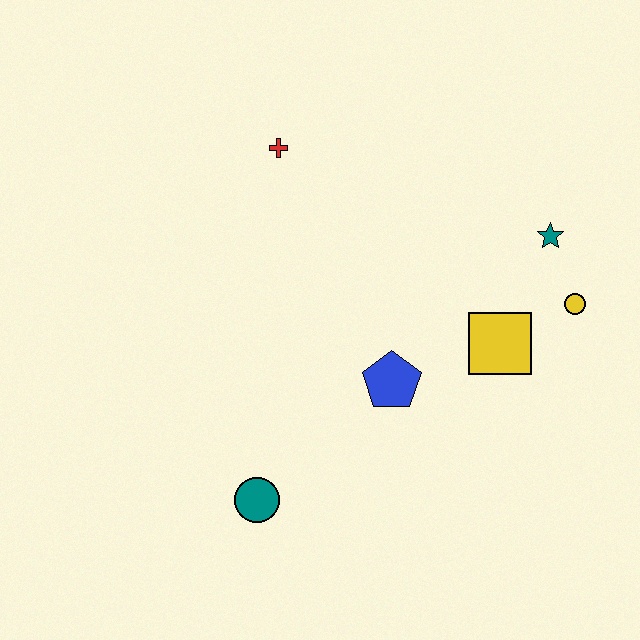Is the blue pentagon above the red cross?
No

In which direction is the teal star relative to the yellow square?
The teal star is above the yellow square.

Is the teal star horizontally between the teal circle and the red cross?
No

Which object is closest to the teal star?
The yellow circle is closest to the teal star.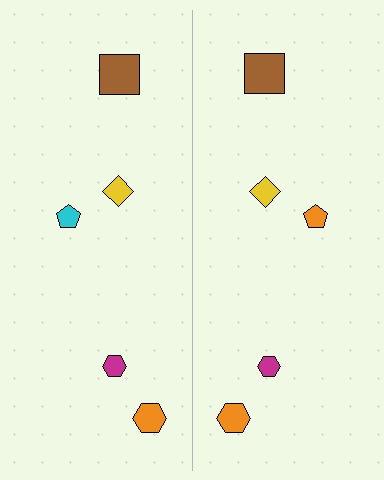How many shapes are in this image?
There are 10 shapes in this image.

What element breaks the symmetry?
The orange pentagon on the right side breaks the symmetry — its mirror counterpart is cyan.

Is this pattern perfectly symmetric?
No, the pattern is not perfectly symmetric. The orange pentagon on the right side breaks the symmetry — its mirror counterpart is cyan.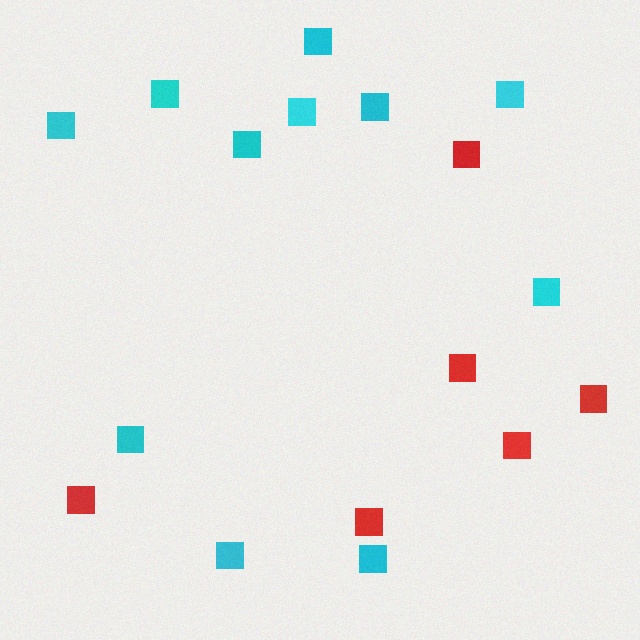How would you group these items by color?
There are 2 groups: one group of red squares (6) and one group of cyan squares (11).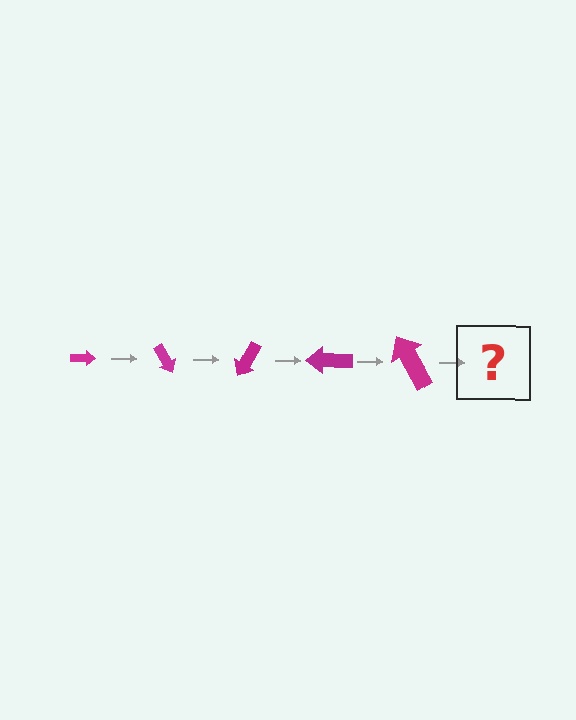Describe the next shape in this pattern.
It should be an arrow, larger than the previous one and rotated 300 degrees from the start.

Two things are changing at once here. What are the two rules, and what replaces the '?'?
The two rules are that the arrow grows larger each step and it rotates 60 degrees each step. The '?' should be an arrow, larger than the previous one and rotated 300 degrees from the start.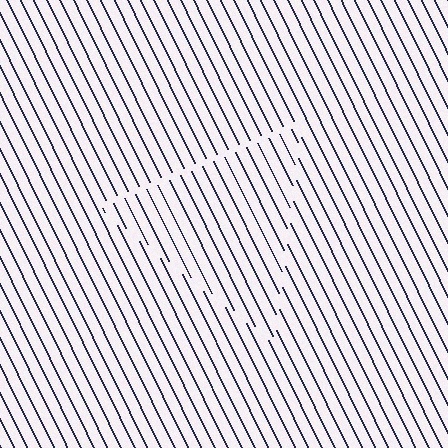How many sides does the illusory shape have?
3 sides — the line-ends trace a triangle.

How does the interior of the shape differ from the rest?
The interior of the shape contains the same grating, shifted by half a period — the contour is defined by the phase discontinuity where line-ends from the inner and outer gratings abut.